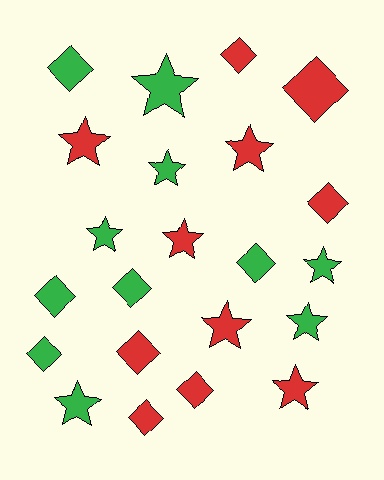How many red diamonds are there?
There are 6 red diamonds.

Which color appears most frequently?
Green, with 11 objects.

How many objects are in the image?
There are 22 objects.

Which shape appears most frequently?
Diamond, with 11 objects.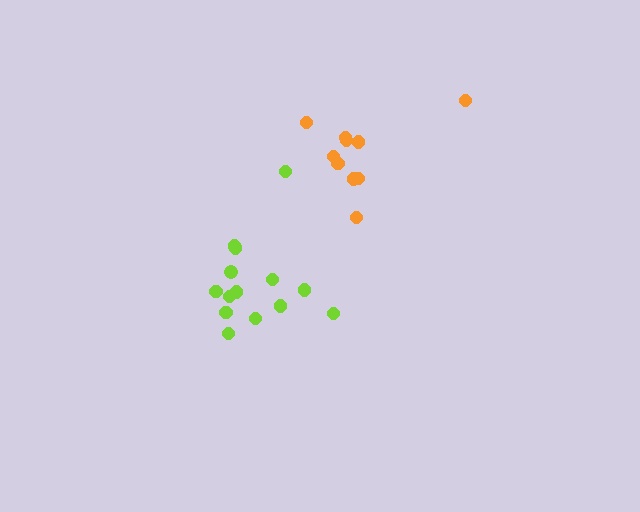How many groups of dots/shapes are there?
There are 2 groups.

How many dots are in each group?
Group 1: 10 dots, Group 2: 14 dots (24 total).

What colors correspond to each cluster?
The clusters are colored: orange, lime.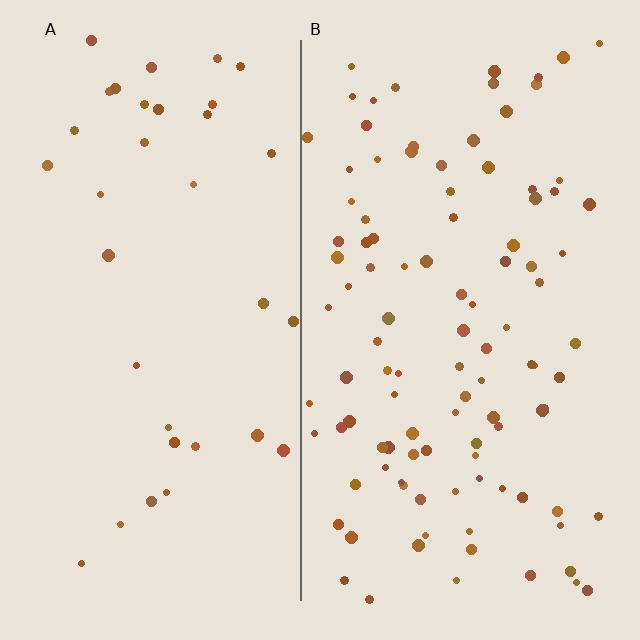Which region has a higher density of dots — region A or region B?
B (the right).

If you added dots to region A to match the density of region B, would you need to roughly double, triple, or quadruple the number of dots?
Approximately triple.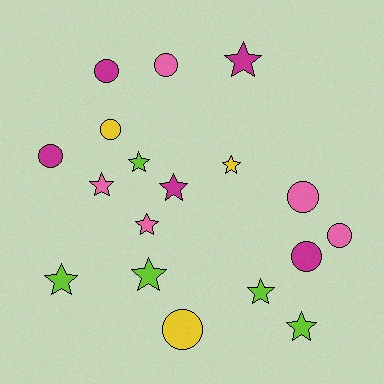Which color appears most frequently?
Lime, with 5 objects.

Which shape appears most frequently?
Star, with 10 objects.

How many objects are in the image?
There are 18 objects.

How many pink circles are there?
There are 3 pink circles.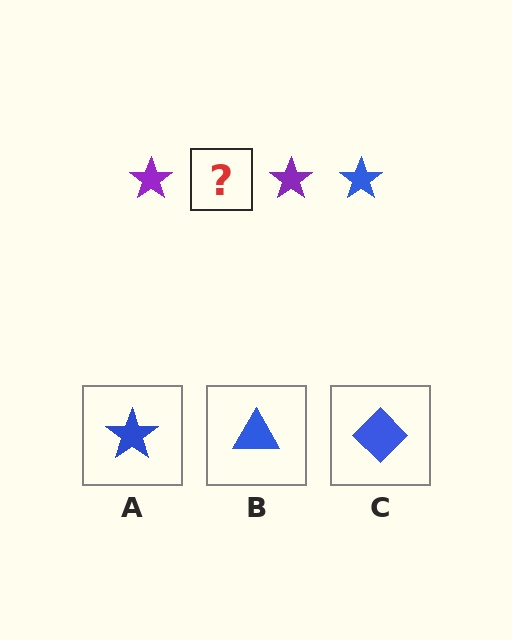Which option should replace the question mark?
Option A.